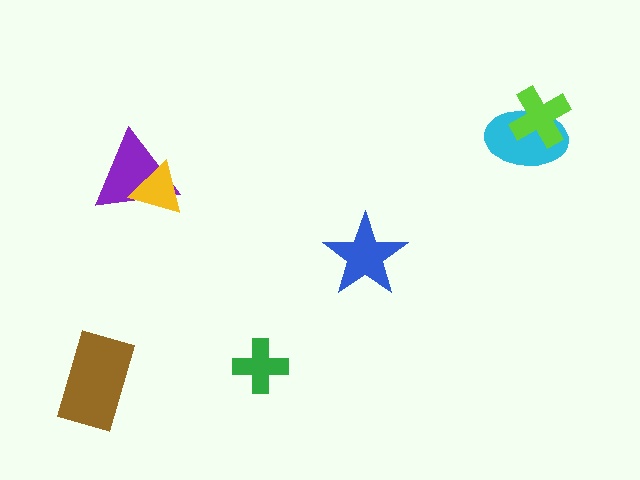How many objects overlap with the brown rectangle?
0 objects overlap with the brown rectangle.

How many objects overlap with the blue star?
0 objects overlap with the blue star.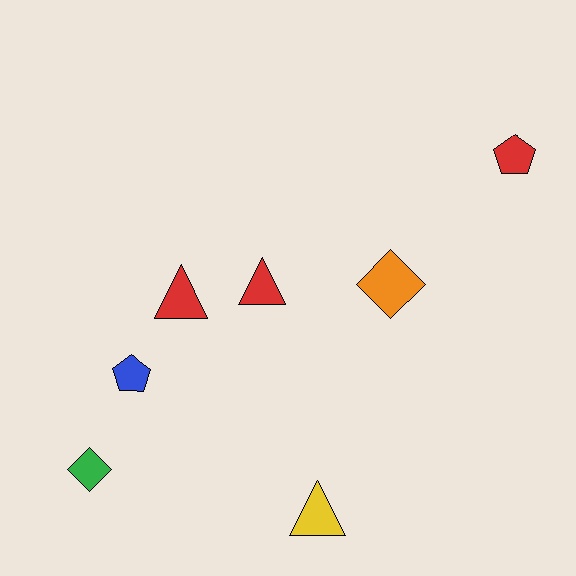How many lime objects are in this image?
There are no lime objects.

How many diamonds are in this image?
There are 2 diamonds.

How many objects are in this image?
There are 7 objects.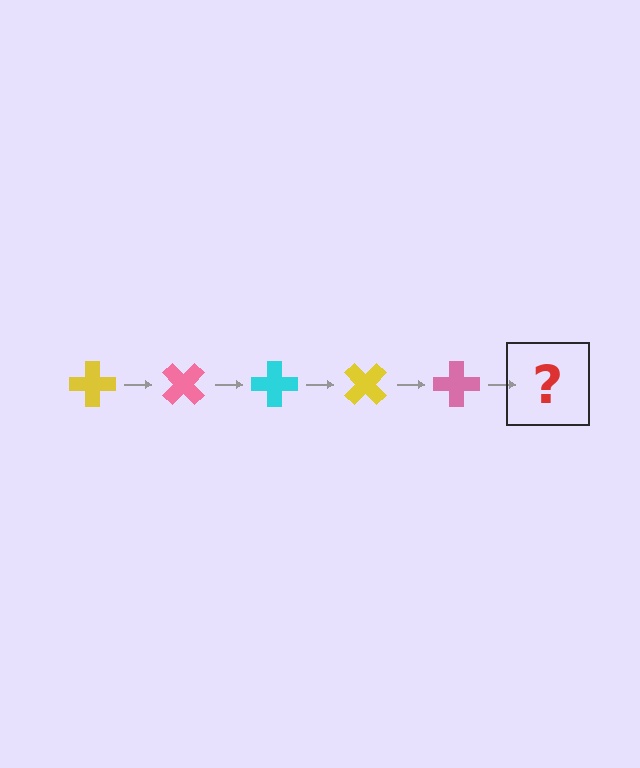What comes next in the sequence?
The next element should be a cyan cross, rotated 225 degrees from the start.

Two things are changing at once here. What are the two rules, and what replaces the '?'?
The two rules are that it rotates 45 degrees each step and the color cycles through yellow, pink, and cyan. The '?' should be a cyan cross, rotated 225 degrees from the start.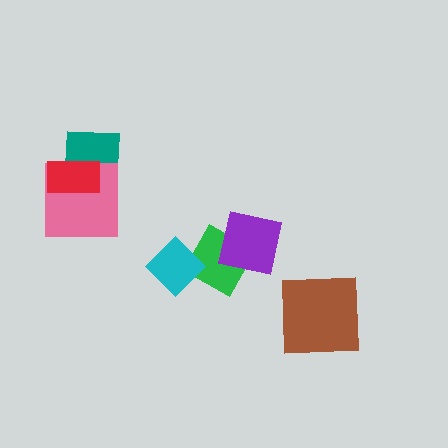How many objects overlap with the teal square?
2 objects overlap with the teal square.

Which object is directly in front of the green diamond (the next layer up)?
The purple square is directly in front of the green diamond.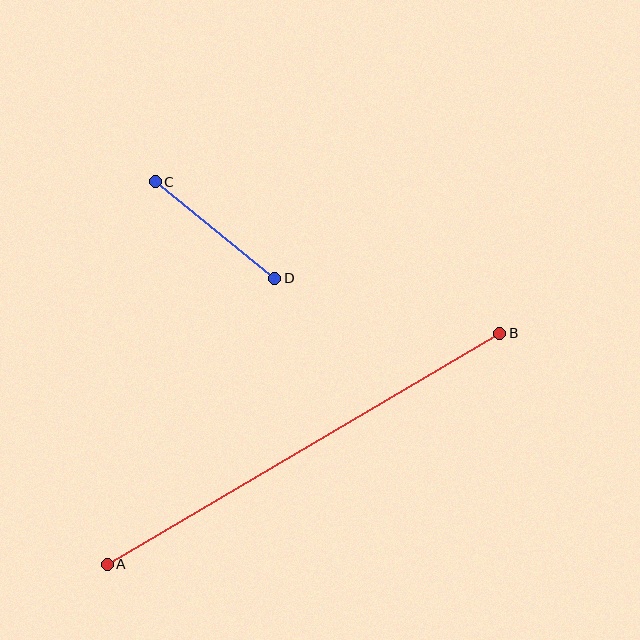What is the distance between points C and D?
The distance is approximately 154 pixels.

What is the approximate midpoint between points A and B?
The midpoint is at approximately (303, 449) pixels.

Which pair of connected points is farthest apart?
Points A and B are farthest apart.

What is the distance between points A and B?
The distance is approximately 455 pixels.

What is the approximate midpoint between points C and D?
The midpoint is at approximately (215, 230) pixels.